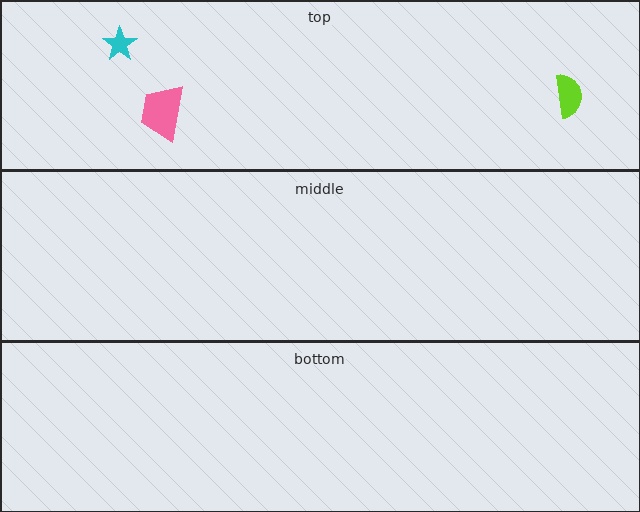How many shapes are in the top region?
3.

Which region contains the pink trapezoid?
The top region.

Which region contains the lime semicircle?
The top region.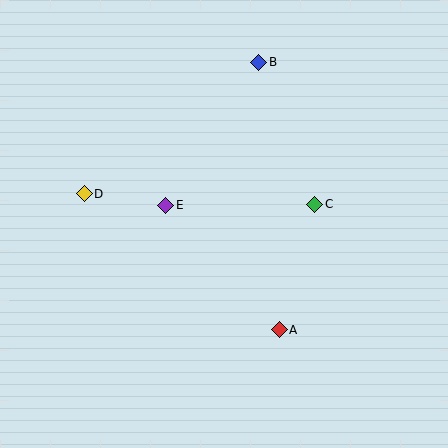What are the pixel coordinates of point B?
Point B is at (259, 62).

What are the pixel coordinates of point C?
Point C is at (315, 204).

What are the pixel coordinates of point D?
Point D is at (84, 194).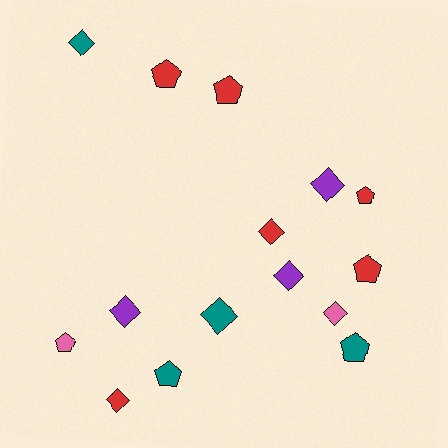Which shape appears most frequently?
Diamond, with 8 objects.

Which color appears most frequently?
Red, with 6 objects.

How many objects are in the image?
There are 15 objects.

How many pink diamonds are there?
There is 1 pink diamond.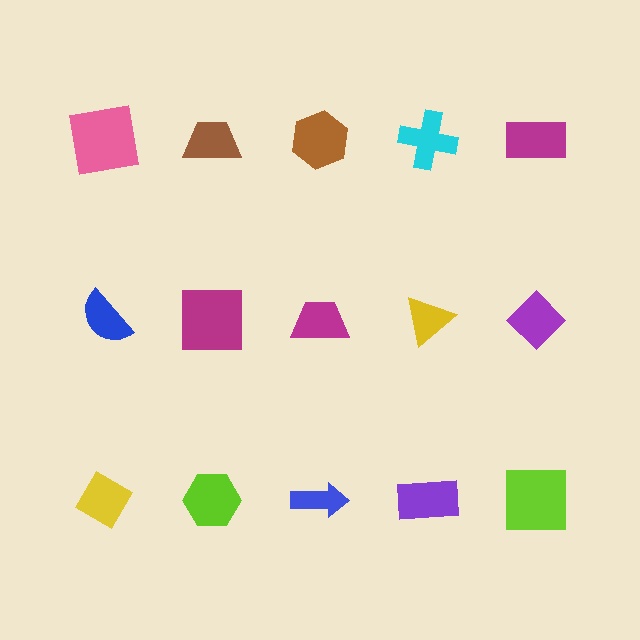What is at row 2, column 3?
A magenta trapezoid.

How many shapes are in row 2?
5 shapes.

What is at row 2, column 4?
A yellow triangle.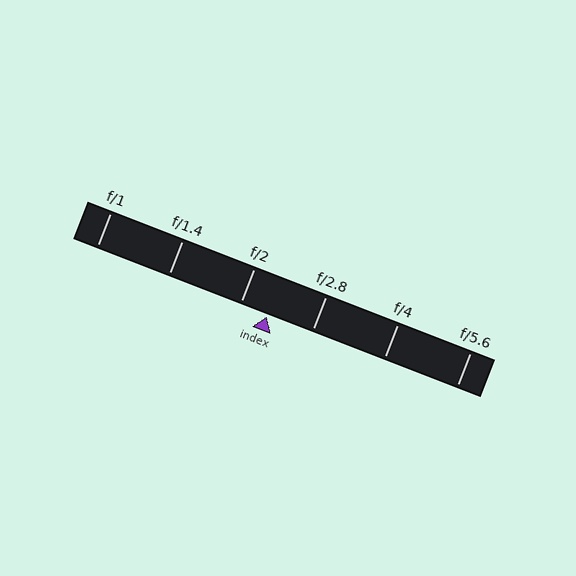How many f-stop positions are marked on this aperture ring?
There are 6 f-stop positions marked.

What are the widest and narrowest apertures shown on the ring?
The widest aperture shown is f/1 and the narrowest is f/5.6.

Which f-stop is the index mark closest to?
The index mark is closest to f/2.